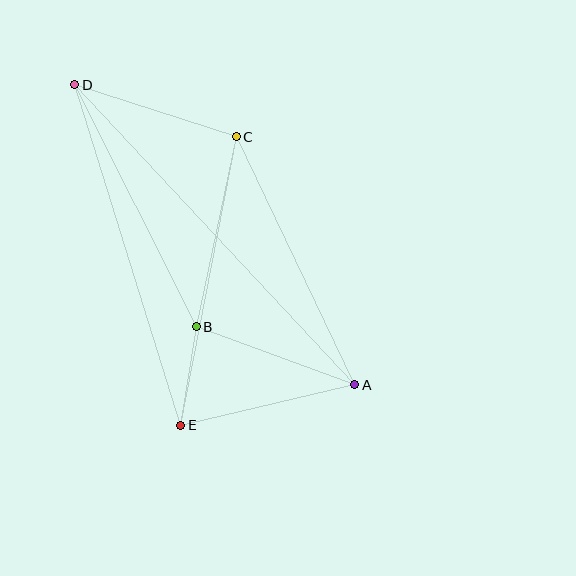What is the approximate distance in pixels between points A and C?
The distance between A and C is approximately 275 pixels.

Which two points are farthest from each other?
Points A and D are farthest from each other.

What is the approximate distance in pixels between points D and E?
The distance between D and E is approximately 357 pixels.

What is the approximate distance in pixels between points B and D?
The distance between B and D is approximately 271 pixels.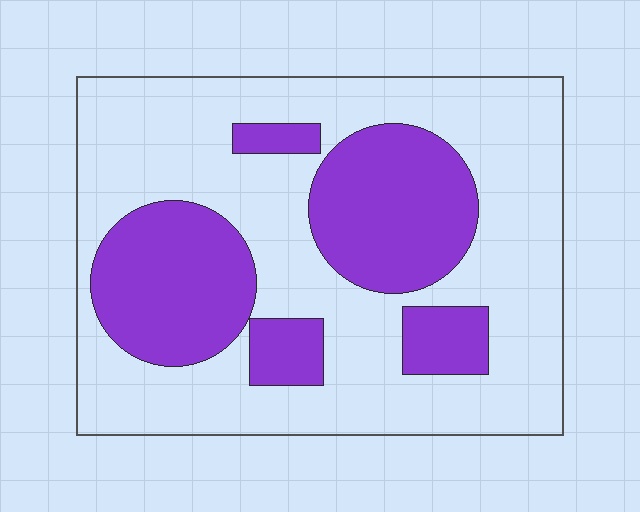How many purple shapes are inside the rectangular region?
5.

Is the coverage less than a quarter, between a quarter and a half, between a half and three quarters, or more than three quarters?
Between a quarter and a half.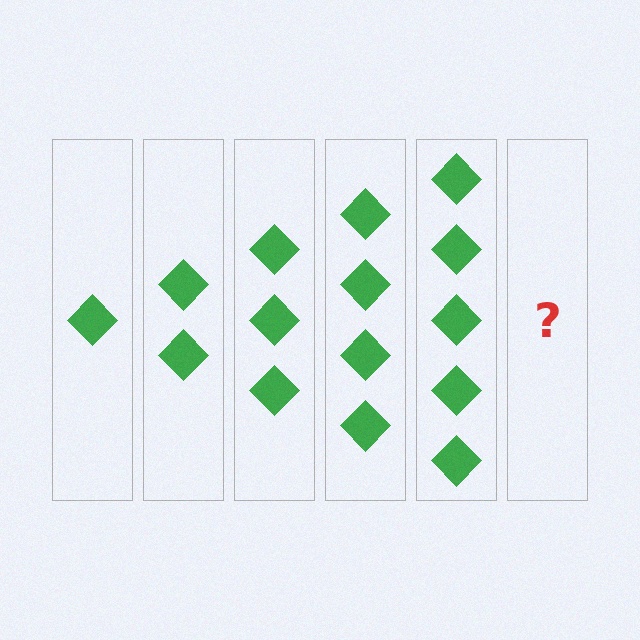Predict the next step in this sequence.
The next step is 6 diamonds.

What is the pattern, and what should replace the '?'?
The pattern is that each step adds one more diamond. The '?' should be 6 diamonds.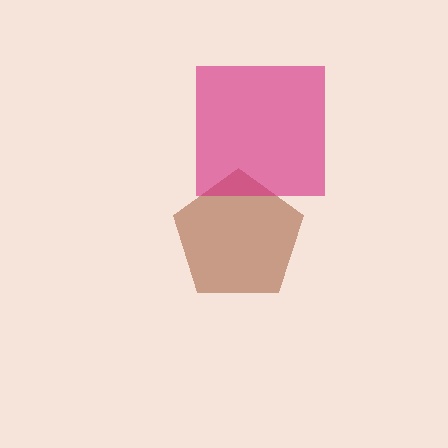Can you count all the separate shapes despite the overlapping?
Yes, there are 2 separate shapes.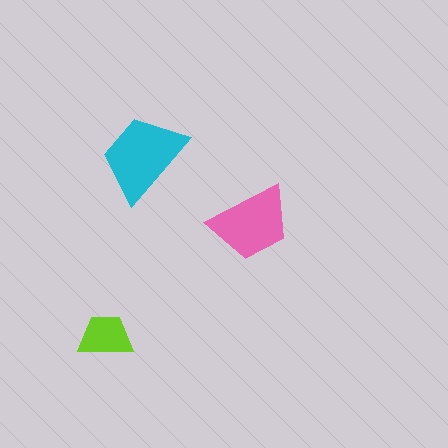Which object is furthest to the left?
The lime trapezoid is leftmost.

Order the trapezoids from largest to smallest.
the cyan one, the pink one, the lime one.